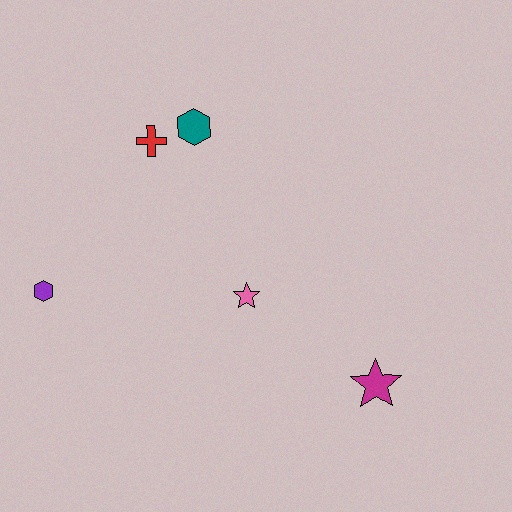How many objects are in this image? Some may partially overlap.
There are 5 objects.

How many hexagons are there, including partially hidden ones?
There are 2 hexagons.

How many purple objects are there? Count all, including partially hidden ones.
There is 1 purple object.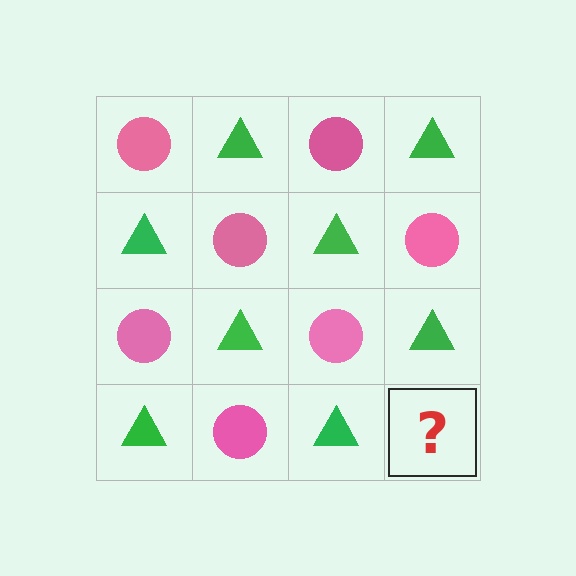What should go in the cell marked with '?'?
The missing cell should contain a pink circle.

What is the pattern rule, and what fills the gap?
The rule is that it alternates pink circle and green triangle in a checkerboard pattern. The gap should be filled with a pink circle.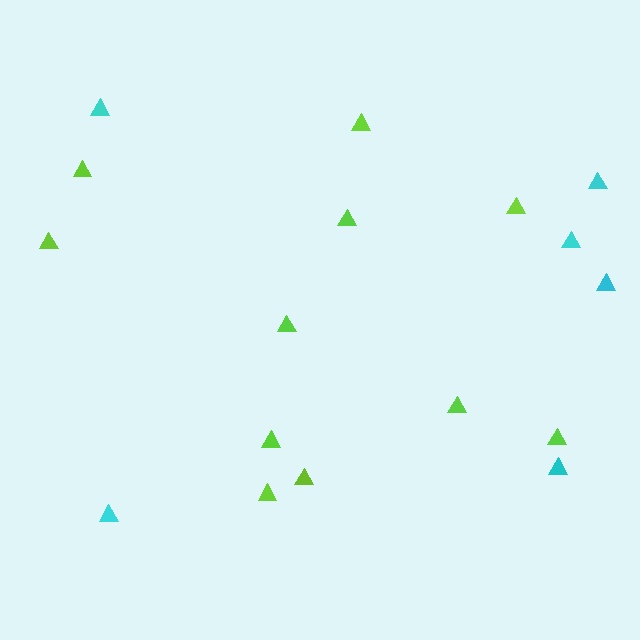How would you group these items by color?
There are 2 groups: one group of cyan triangles (6) and one group of lime triangles (11).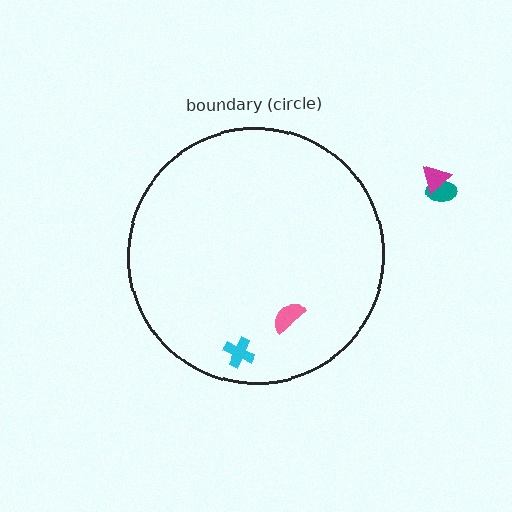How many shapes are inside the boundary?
2 inside, 2 outside.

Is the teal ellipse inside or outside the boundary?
Outside.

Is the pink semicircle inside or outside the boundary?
Inside.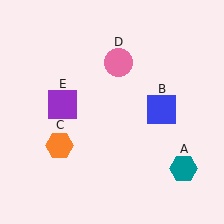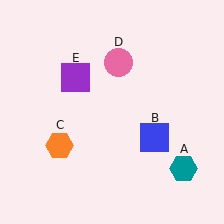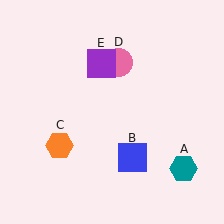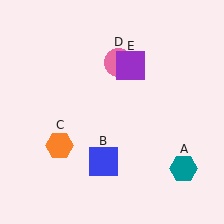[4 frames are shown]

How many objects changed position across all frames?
2 objects changed position: blue square (object B), purple square (object E).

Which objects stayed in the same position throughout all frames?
Teal hexagon (object A) and orange hexagon (object C) and pink circle (object D) remained stationary.